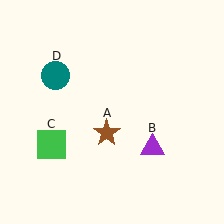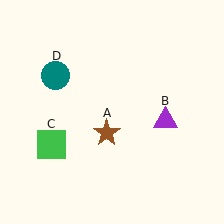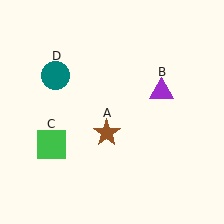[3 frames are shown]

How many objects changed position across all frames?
1 object changed position: purple triangle (object B).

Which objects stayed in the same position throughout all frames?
Brown star (object A) and green square (object C) and teal circle (object D) remained stationary.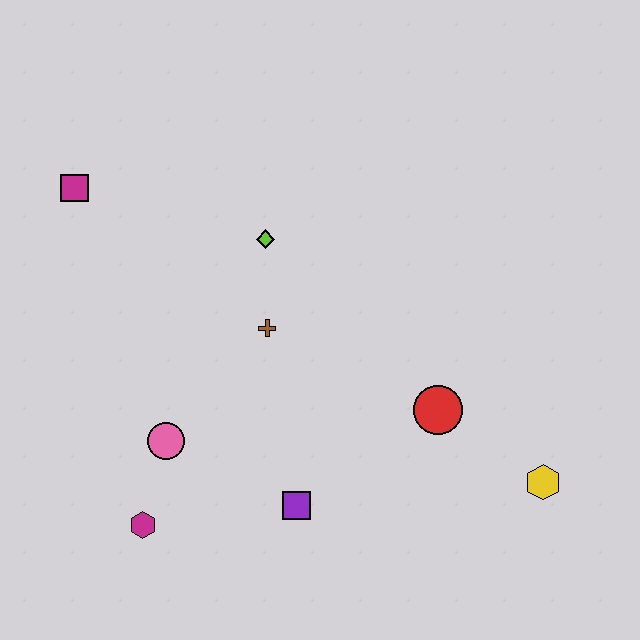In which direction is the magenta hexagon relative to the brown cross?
The magenta hexagon is below the brown cross.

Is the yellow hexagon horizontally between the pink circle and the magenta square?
No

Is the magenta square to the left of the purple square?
Yes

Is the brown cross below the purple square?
No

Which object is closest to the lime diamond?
The brown cross is closest to the lime diamond.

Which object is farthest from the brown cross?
The yellow hexagon is farthest from the brown cross.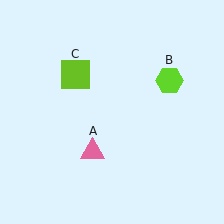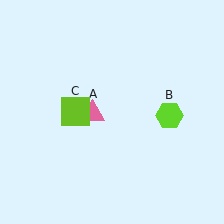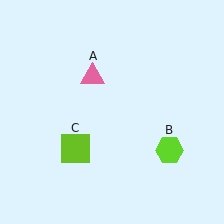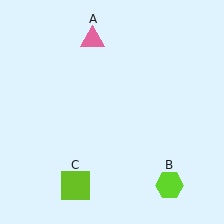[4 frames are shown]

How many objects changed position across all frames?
3 objects changed position: pink triangle (object A), lime hexagon (object B), lime square (object C).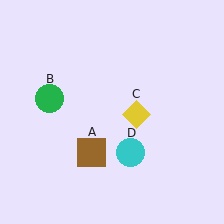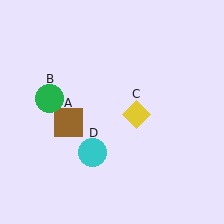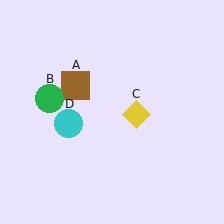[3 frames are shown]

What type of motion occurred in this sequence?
The brown square (object A), cyan circle (object D) rotated clockwise around the center of the scene.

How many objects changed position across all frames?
2 objects changed position: brown square (object A), cyan circle (object D).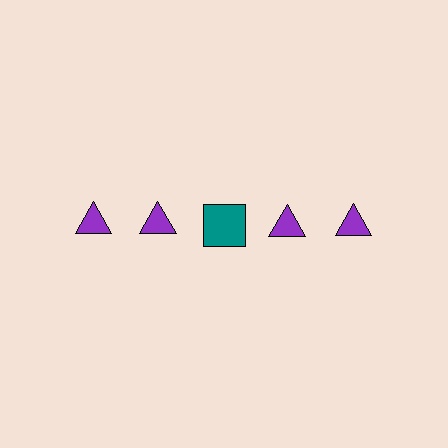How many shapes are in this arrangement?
There are 5 shapes arranged in a grid pattern.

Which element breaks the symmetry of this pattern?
The teal square in the top row, center column breaks the symmetry. All other shapes are purple triangles.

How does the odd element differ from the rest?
It differs in both color (teal instead of purple) and shape (square instead of triangle).